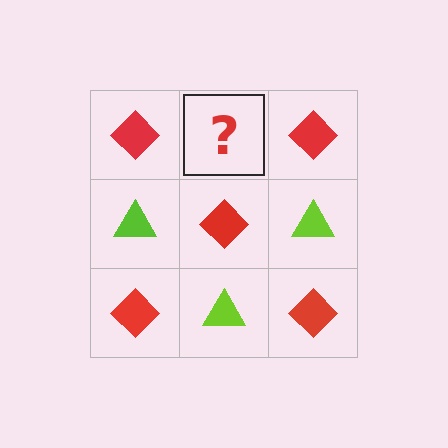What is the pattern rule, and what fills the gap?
The rule is that it alternates red diamond and lime triangle in a checkerboard pattern. The gap should be filled with a lime triangle.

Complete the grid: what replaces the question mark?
The question mark should be replaced with a lime triangle.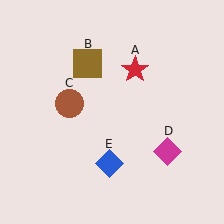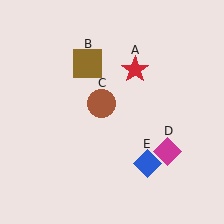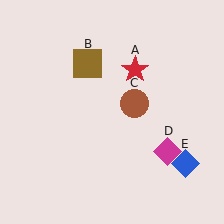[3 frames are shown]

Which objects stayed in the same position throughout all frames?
Red star (object A) and brown square (object B) and magenta diamond (object D) remained stationary.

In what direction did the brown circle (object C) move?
The brown circle (object C) moved right.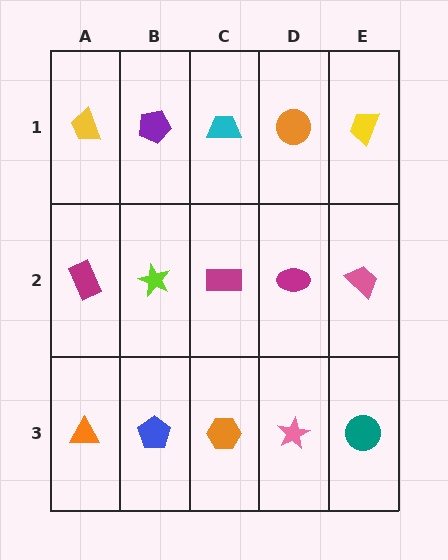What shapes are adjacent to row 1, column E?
A pink trapezoid (row 2, column E), an orange circle (row 1, column D).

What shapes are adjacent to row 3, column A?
A magenta rectangle (row 2, column A), a blue pentagon (row 3, column B).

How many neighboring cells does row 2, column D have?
4.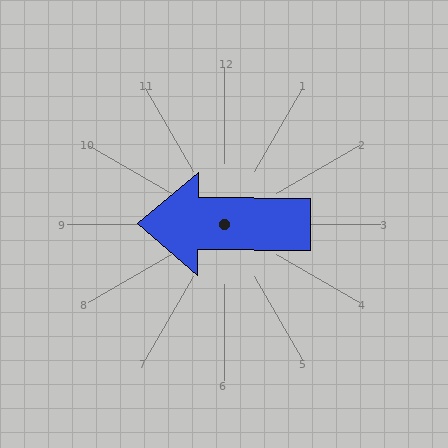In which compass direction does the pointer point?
West.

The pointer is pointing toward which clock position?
Roughly 9 o'clock.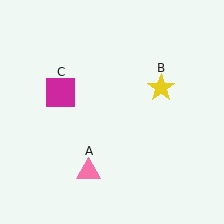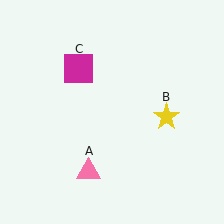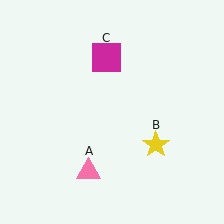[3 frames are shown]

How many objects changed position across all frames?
2 objects changed position: yellow star (object B), magenta square (object C).